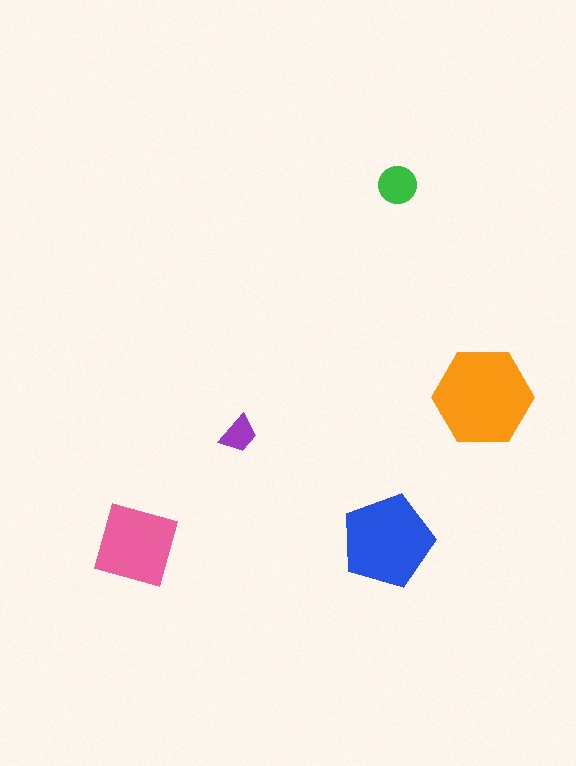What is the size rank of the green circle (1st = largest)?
4th.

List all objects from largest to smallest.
The orange hexagon, the blue pentagon, the pink diamond, the green circle, the purple trapezoid.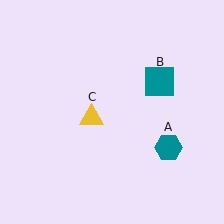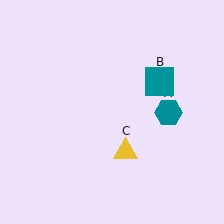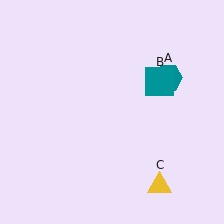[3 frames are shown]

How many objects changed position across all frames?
2 objects changed position: teal hexagon (object A), yellow triangle (object C).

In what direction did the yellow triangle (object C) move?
The yellow triangle (object C) moved down and to the right.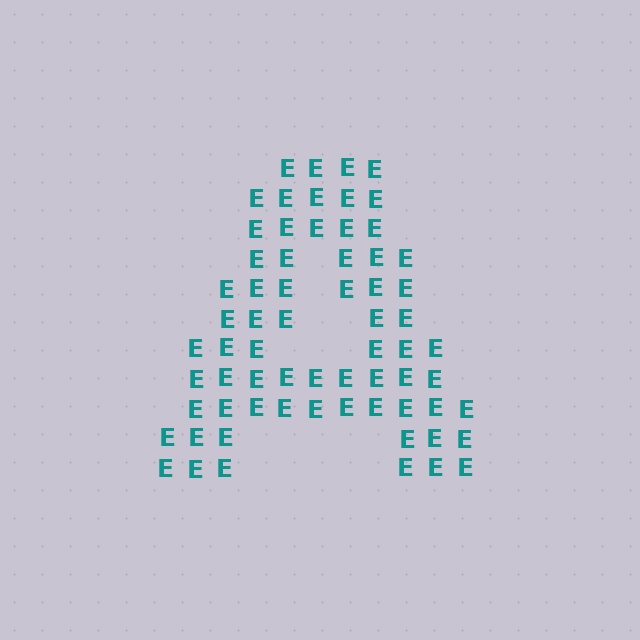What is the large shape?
The large shape is the letter A.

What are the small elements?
The small elements are letter E's.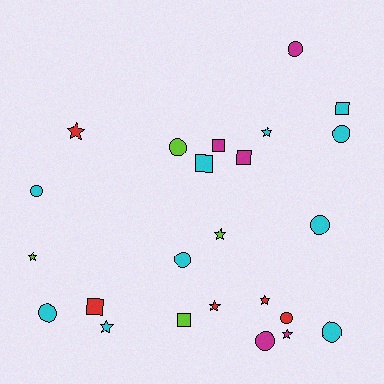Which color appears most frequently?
Cyan, with 10 objects.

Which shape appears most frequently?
Circle, with 10 objects.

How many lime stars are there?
There are 2 lime stars.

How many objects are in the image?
There are 24 objects.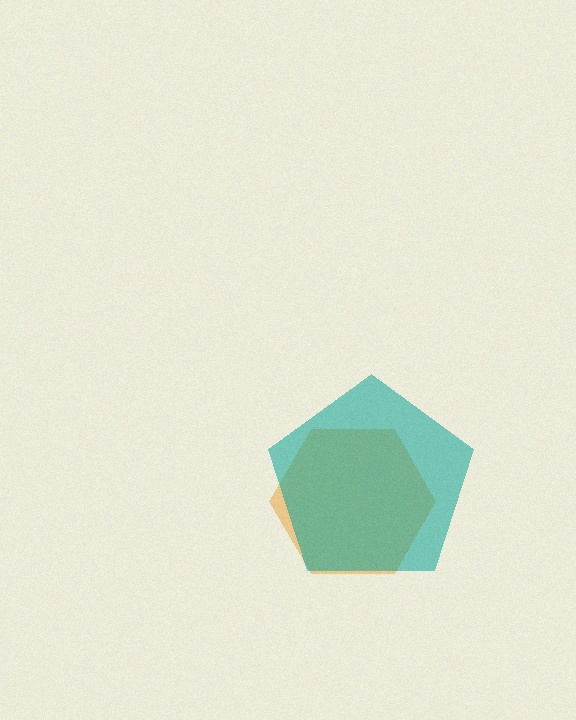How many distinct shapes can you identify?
There are 2 distinct shapes: an orange hexagon, a teal pentagon.